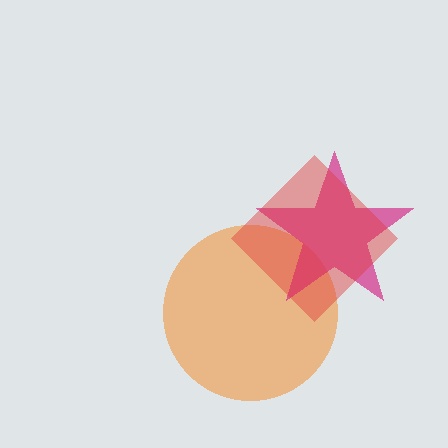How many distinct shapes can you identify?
There are 3 distinct shapes: an orange circle, a magenta star, a red diamond.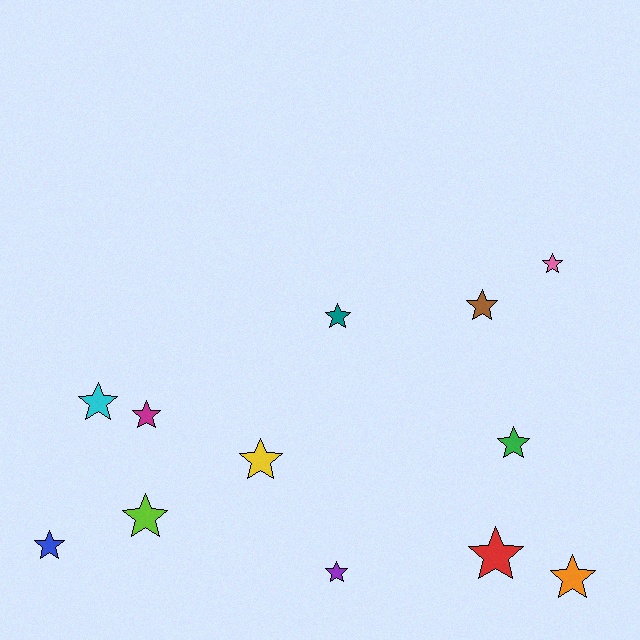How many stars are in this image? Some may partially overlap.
There are 12 stars.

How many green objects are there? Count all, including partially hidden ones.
There is 1 green object.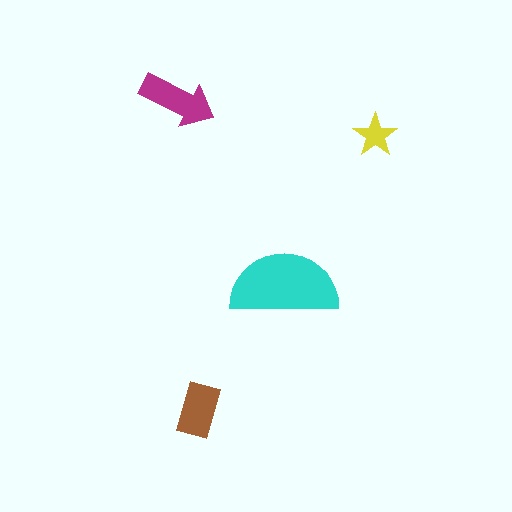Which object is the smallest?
The yellow star.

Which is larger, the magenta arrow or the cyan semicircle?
The cyan semicircle.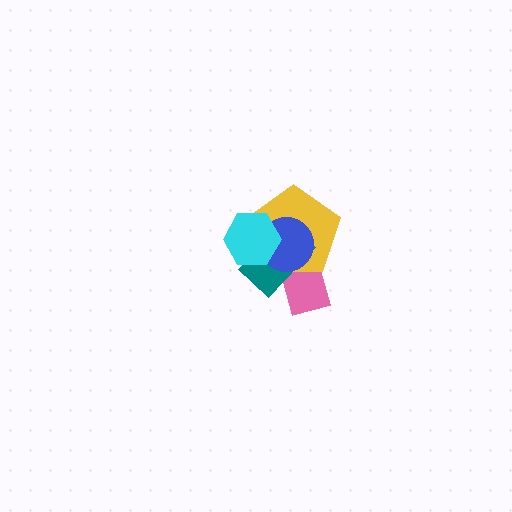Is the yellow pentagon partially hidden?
Yes, it is partially covered by another shape.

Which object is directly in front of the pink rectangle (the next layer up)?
The yellow pentagon is directly in front of the pink rectangle.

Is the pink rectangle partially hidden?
Yes, it is partially covered by another shape.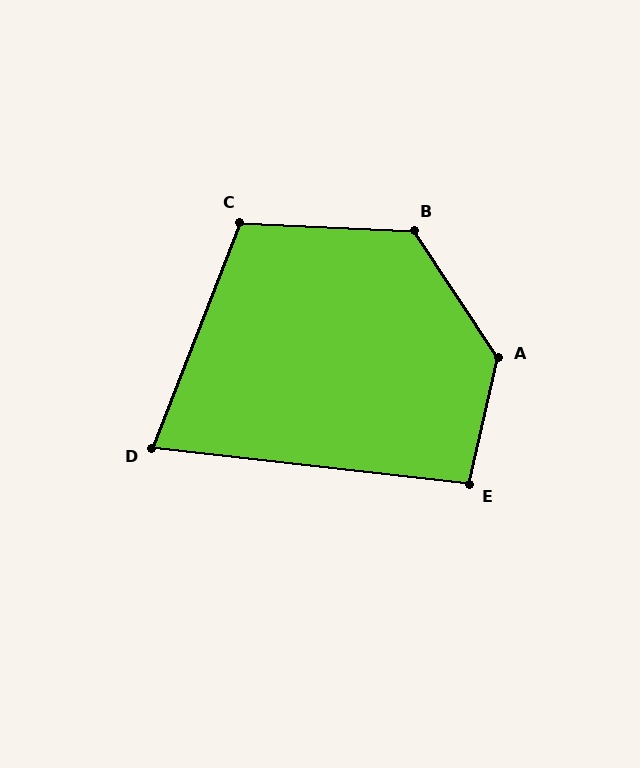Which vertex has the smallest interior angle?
D, at approximately 75 degrees.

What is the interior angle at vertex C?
Approximately 109 degrees (obtuse).